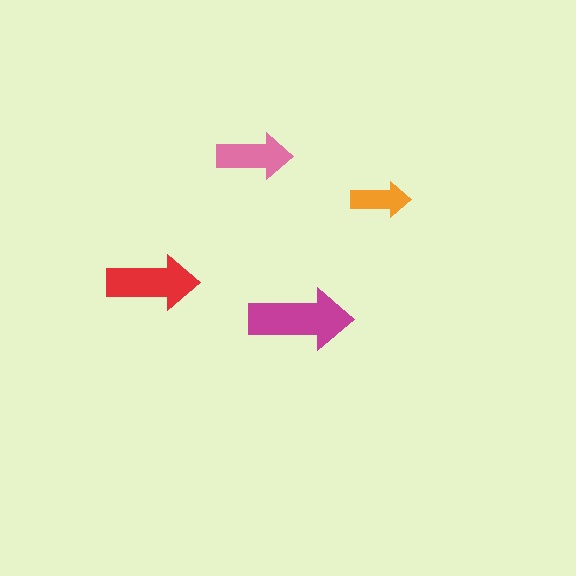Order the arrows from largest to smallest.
the magenta one, the red one, the pink one, the orange one.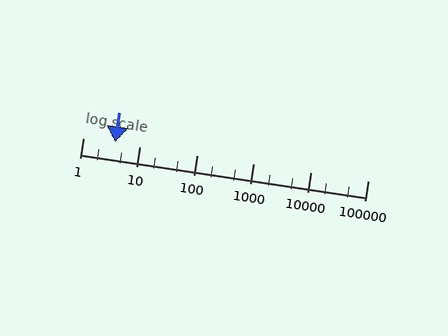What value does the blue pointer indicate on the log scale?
The pointer indicates approximately 3.7.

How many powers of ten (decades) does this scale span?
The scale spans 5 decades, from 1 to 100000.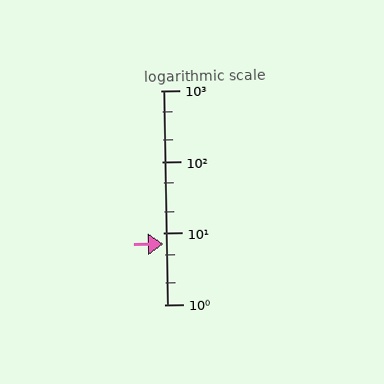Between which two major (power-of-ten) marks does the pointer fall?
The pointer is between 1 and 10.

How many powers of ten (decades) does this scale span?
The scale spans 3 decades, from 1 to 1000.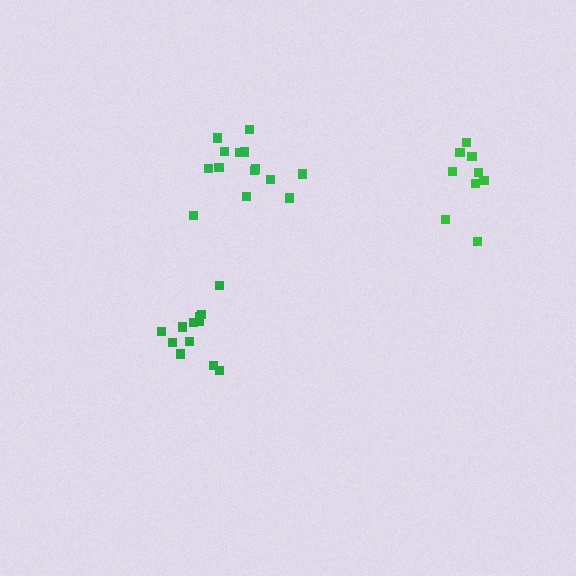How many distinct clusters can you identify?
There are 3 distinct clusters.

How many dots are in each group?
Group 1: 12 dots, Group 2: 14 dots, Group 3: 10 dots (36 total).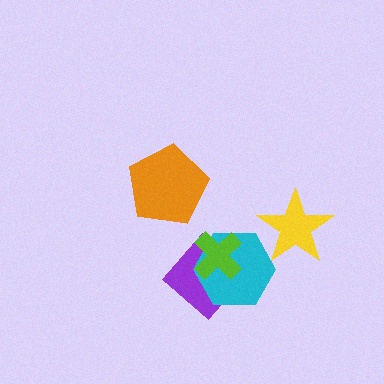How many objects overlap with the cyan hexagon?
3 objects overlap with the cyan hexagon.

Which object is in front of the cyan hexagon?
The lime cross is in front of the cyan hexagon.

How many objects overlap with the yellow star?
1 object overlaps with the yellow star.